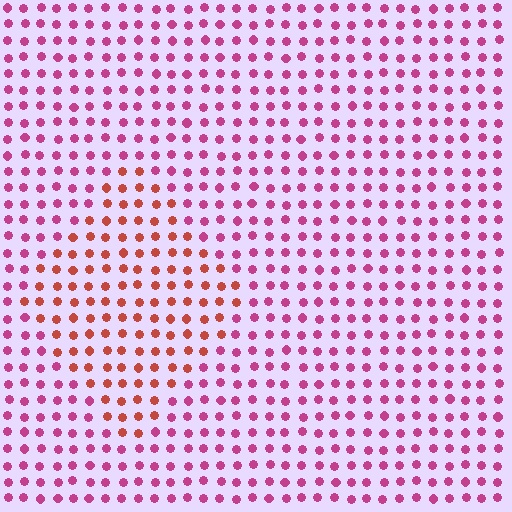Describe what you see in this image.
The image is filled with small magenta elements in a uniform arrangement. A diamond-shaped region is visible where the elements are tinted to a slightly different hue, forming a subtle color boundary.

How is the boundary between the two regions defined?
The boundary is defined purely by a slight shift in hue (about 40 degrees). Spacing, size, and orientation are identical on both sides.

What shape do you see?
I see a diamond.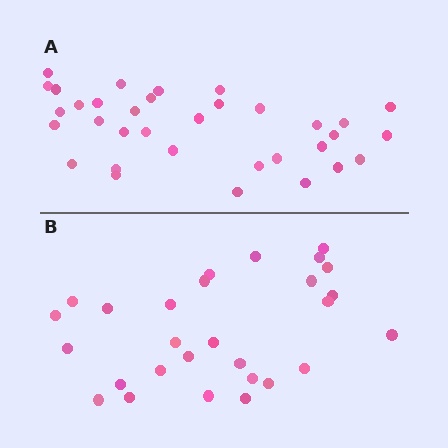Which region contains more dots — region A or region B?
Region A (the top region) has more dots.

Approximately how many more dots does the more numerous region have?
Region A has about 6 more dots than region B.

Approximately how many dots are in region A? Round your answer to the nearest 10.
About 30 dots. (The exact count is 34, which rounds to 30.)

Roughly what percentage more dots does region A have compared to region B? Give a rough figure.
About 20% more.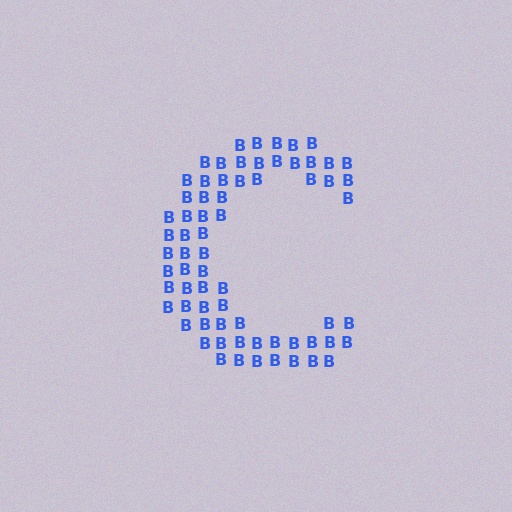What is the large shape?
The large shape is the letter C.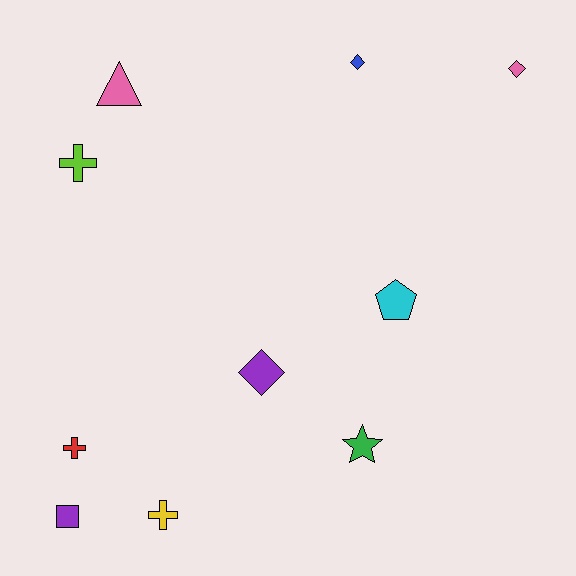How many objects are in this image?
There are 10 objects.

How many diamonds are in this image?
There are 3 diamonds.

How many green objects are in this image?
There is 1 green object.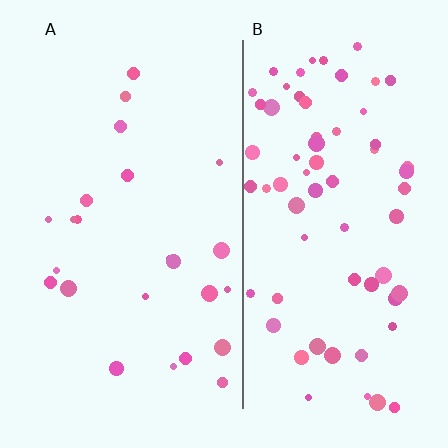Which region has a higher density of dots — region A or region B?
B (the right).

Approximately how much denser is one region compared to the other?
Approximately 2.8× — region B over region A.